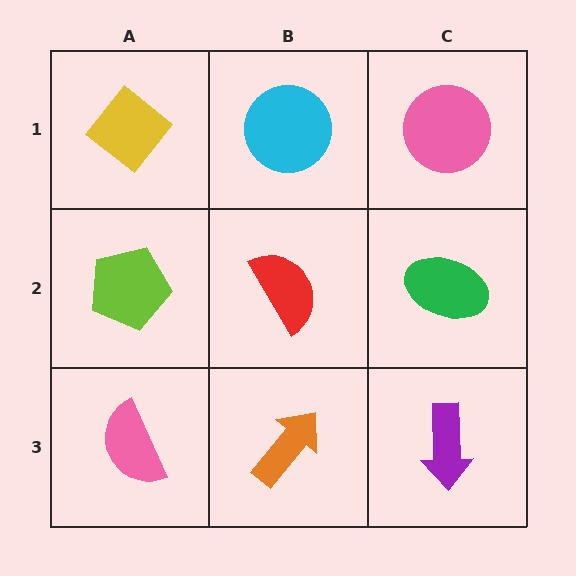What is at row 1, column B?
A cyan circle.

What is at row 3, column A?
A pink semicircle.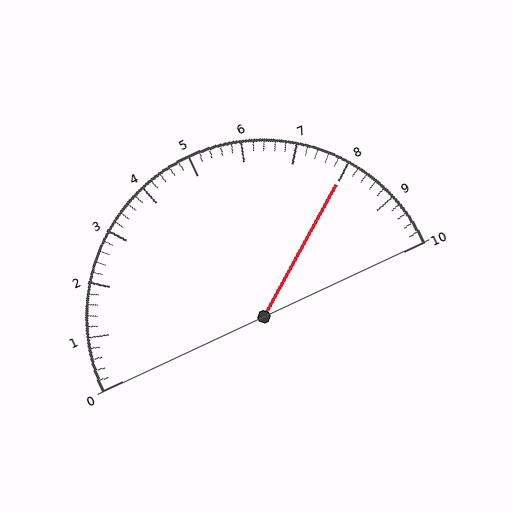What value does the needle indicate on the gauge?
The needle indicates approximately 8.0.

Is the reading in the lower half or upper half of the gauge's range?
The reading is in the upper half of the range (0 to 10).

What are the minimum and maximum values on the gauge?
The gauge ranges from 0 to 10.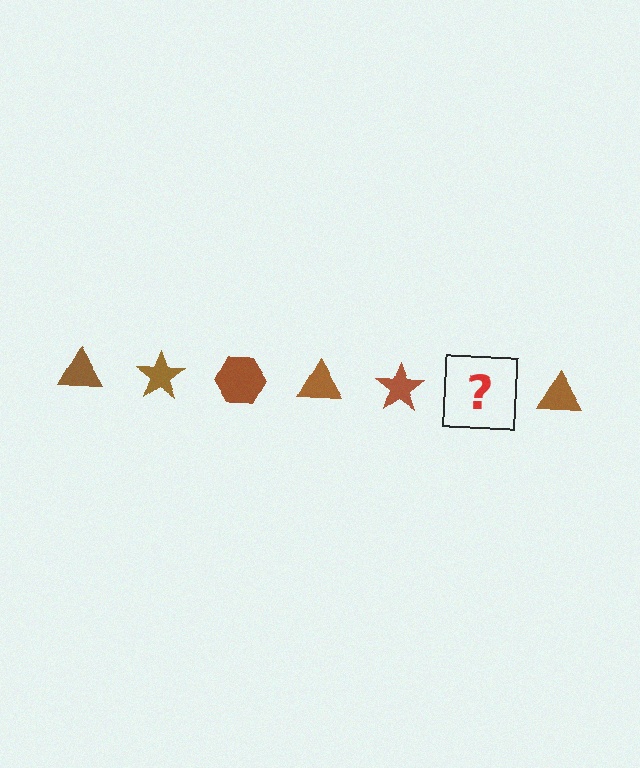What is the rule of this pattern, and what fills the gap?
The rule is that the pattern cycles through triangle, star, hexagon shapes in brown. The gap should be filled with a brown hexagon.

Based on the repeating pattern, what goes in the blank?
The blank should be a brown hexagon.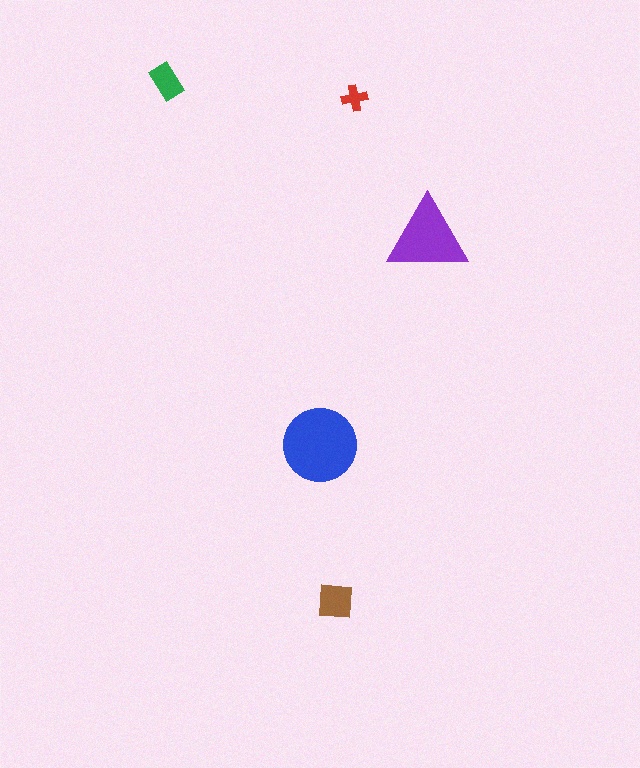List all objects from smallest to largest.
The red cross, the green rectangle, the brown square, the purple triangle, the blue circle.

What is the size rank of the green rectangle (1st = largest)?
4th.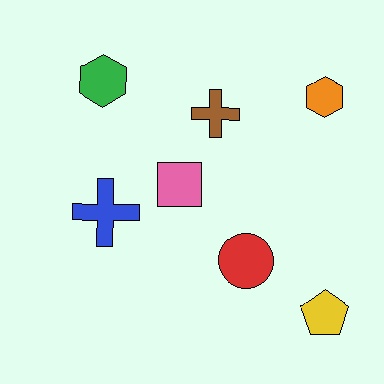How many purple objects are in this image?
There are no purple objects.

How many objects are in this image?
There are 7 objects.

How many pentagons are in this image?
There is 1 pentagon.